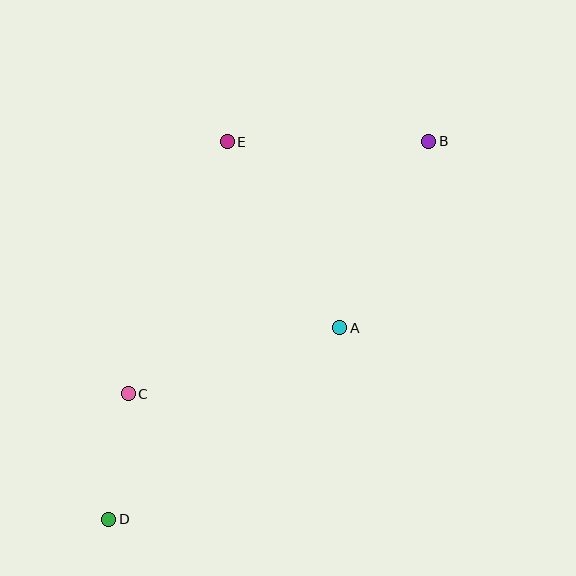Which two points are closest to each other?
Points C and D are closest to each other.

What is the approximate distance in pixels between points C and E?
The distance between C and E is approximately 271 pixels.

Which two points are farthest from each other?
Points B and D are farthest from each other.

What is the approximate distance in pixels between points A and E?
The distance between A and E is approximately 217 pixels.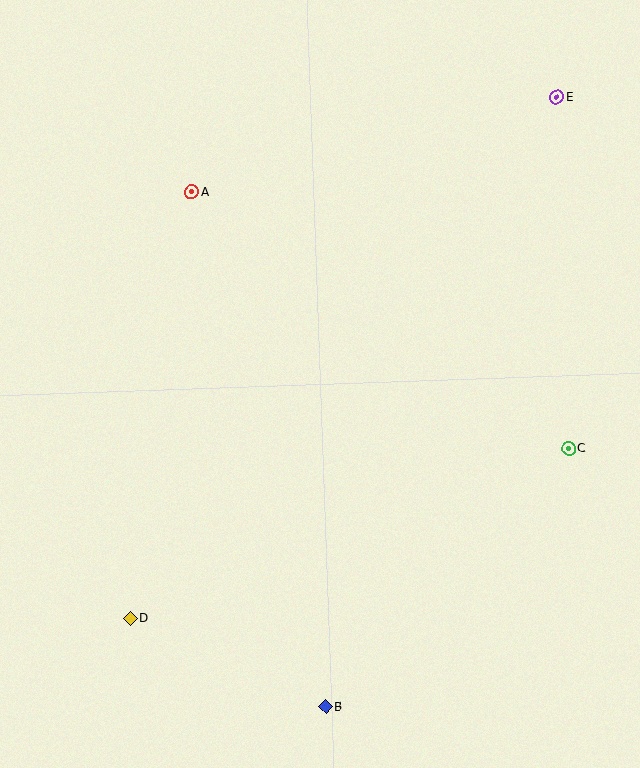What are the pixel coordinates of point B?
Point B is at (326, 707).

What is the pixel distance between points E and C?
The distance between E and C is 351 pixels.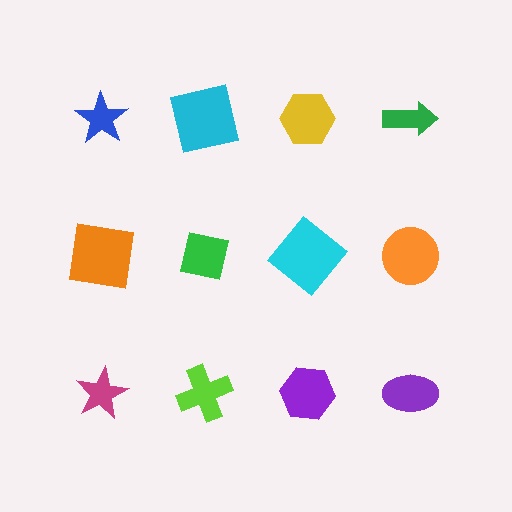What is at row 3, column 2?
A lime cross.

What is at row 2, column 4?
An orange circle.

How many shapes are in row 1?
4 shapes.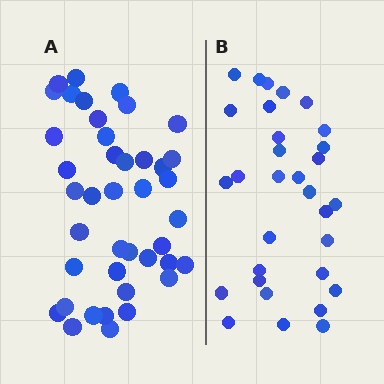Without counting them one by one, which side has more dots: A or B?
Region A (the left region) has more dots.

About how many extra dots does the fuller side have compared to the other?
Region A has roughly 10 or so more dots than region B.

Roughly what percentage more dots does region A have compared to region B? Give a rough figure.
About 30% more.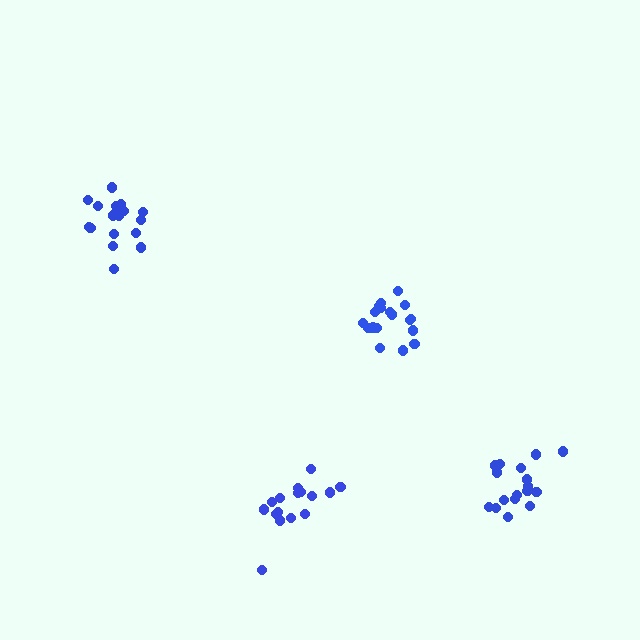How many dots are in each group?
Group 1: 18 dots, Group 2: 16 dots, Group 3: 18 dots, Group 4: 17 dots (69 total).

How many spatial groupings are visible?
There are 4 spatial groupings.